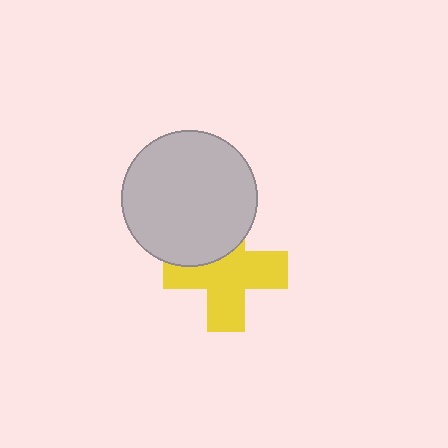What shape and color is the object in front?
The object in front is a light gray circle.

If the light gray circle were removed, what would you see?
You would see the complete yellow cross.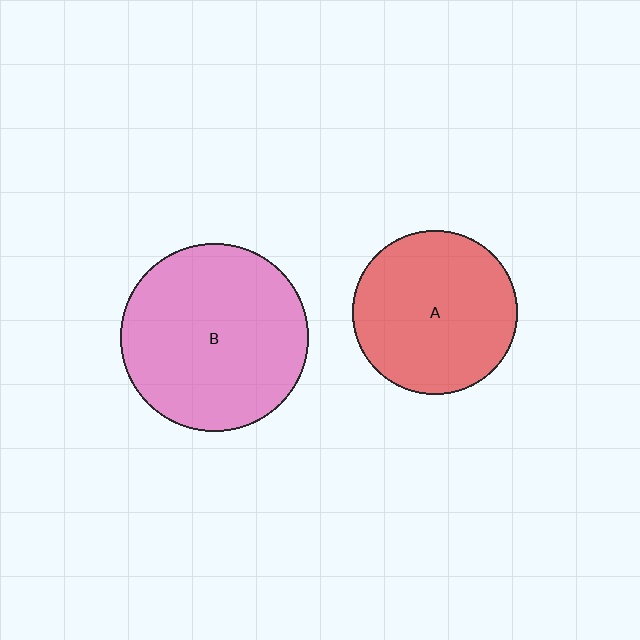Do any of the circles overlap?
No, none of the circles overlap.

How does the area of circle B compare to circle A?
Approximately 1.3 times.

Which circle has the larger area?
Circle B (pink).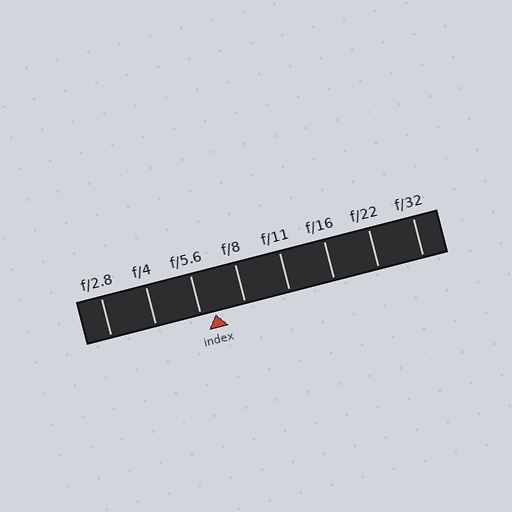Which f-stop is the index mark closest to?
The index mark is closest to f/5.6.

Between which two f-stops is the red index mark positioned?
The index mark is between f/5.6 and f/8.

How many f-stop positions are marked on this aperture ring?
There are 8 f-stop positions marked.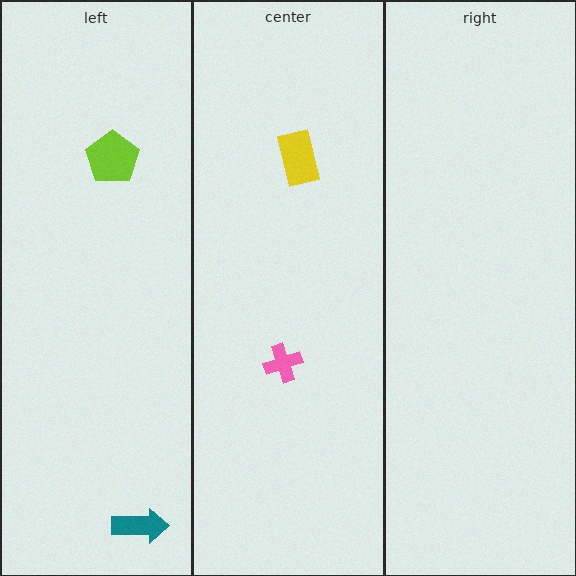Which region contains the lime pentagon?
The left region.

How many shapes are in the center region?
2.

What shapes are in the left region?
The lime pentagon, the teal arrow.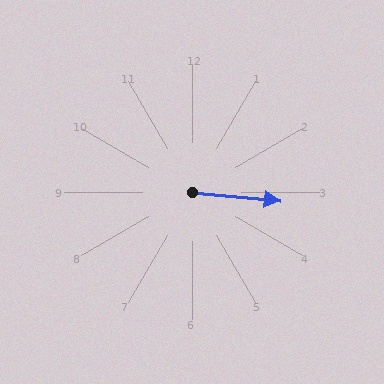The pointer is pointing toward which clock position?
Roughly 3 o'clock.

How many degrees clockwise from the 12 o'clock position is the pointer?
Approximately 95 degrees.